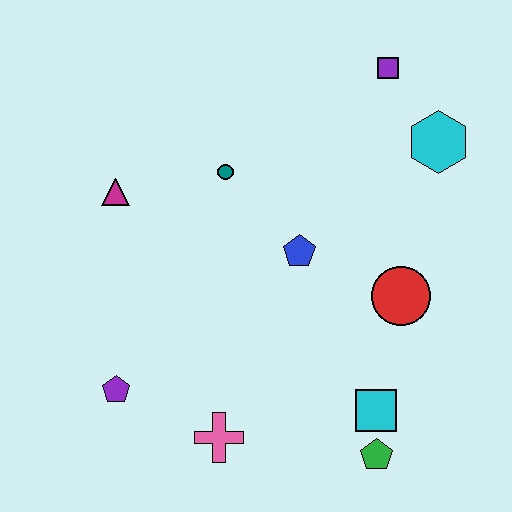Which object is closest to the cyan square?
The green pentagon is closest to the cyan square.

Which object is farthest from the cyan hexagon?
The purple pentagon is farthest from the cyan hexagon.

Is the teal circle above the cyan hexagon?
No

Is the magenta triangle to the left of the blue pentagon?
Yes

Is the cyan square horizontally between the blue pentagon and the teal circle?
No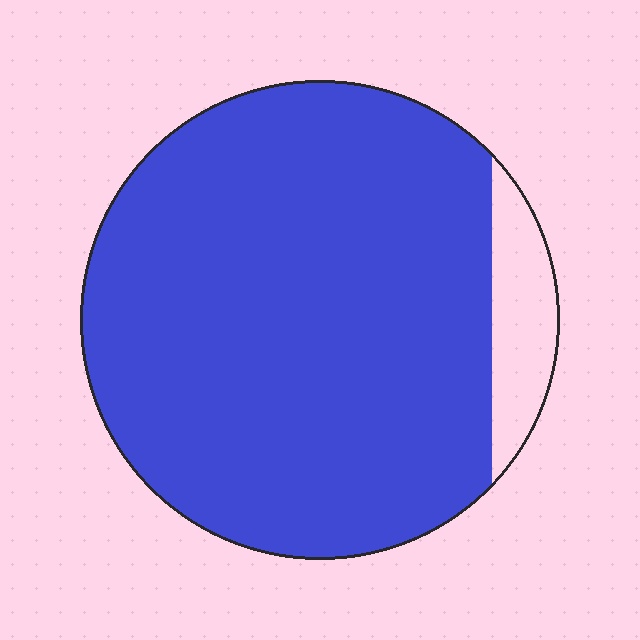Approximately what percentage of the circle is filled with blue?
Approximately 90%.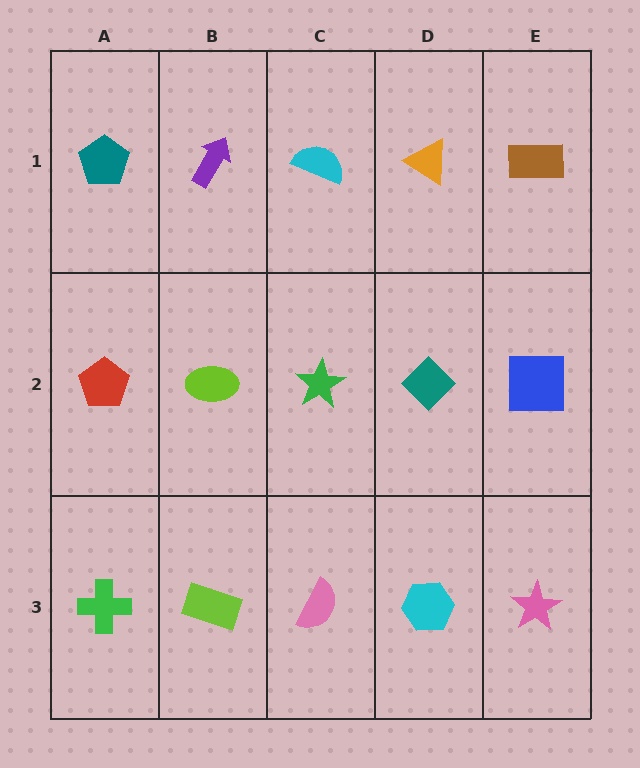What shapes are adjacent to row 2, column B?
A purple arrow (row 1, column B), a lime rectangle (row 3, column B), a red pentagon (row 2, column A), a green star (row 2, column C).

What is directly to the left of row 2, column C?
A lime ellipse.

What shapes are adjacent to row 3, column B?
A lime ellipse (row 2, column B), a green cross (row 3, column A), a pink semicircle (row 3, column C).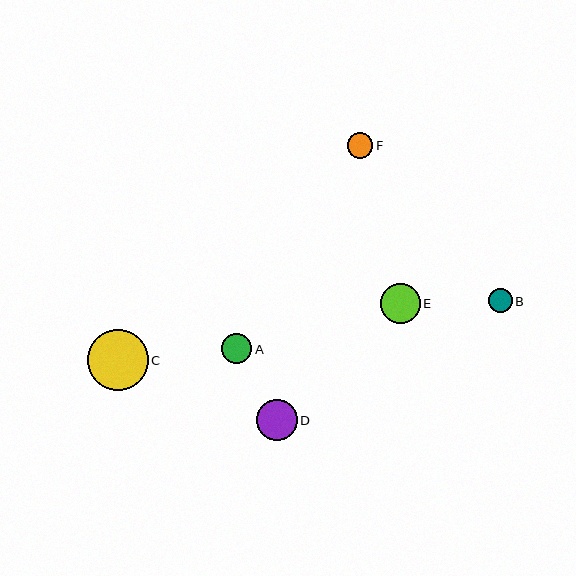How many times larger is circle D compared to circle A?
Circle D is approximately 1.3 times the size of circle A.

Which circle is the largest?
Circle C is the largest with a size of approximately 61 pixels.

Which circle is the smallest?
Circle B is the smallest with a size of approximately 23 pixels.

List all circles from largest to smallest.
From largest to smallest: C, D, E, A, F, B.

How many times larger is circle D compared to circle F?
Circle D is approximately 1.6 times the size of circle F.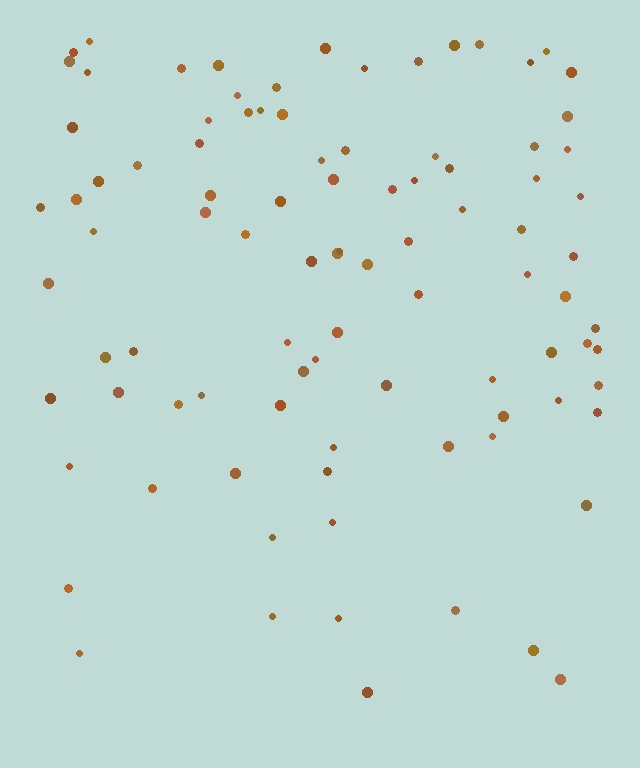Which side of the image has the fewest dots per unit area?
The bottom.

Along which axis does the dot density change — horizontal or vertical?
Vertical.